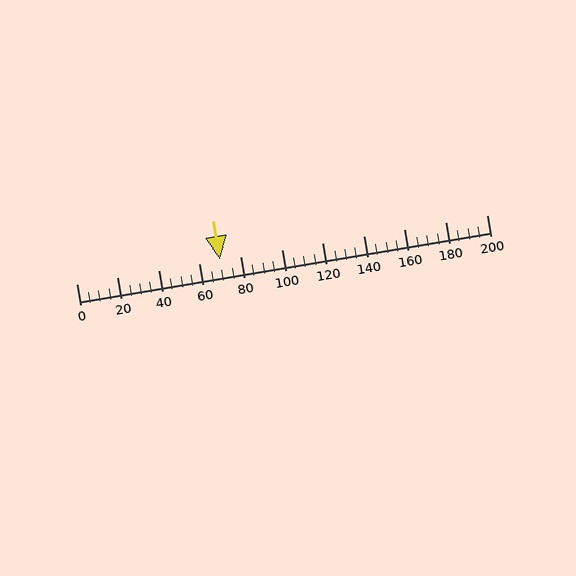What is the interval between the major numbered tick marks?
The major tick marks are spaced 20 units apart.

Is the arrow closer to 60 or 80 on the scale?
The arrow is closer to 80.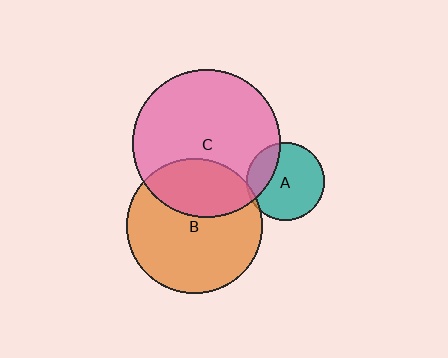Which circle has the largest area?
Circle C (pink).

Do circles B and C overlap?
Yes.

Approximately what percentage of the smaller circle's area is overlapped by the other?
Approximately 30%.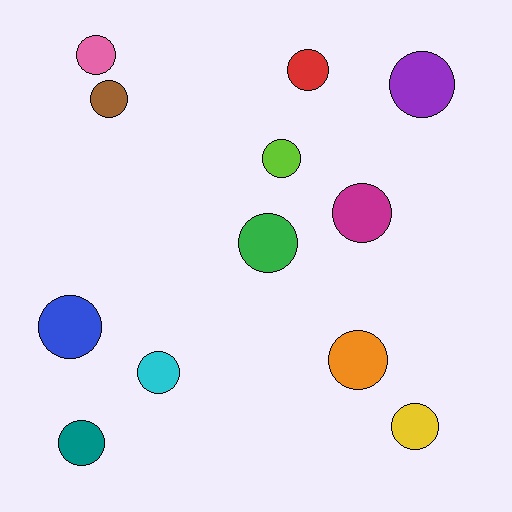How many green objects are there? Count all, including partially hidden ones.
There is 1 green object.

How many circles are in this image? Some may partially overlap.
There are 12 circles.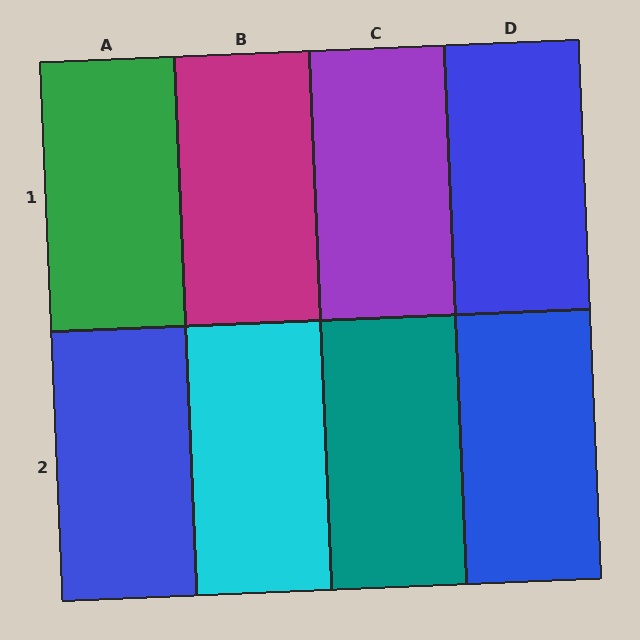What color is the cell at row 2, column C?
Teal.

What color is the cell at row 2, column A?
Blue.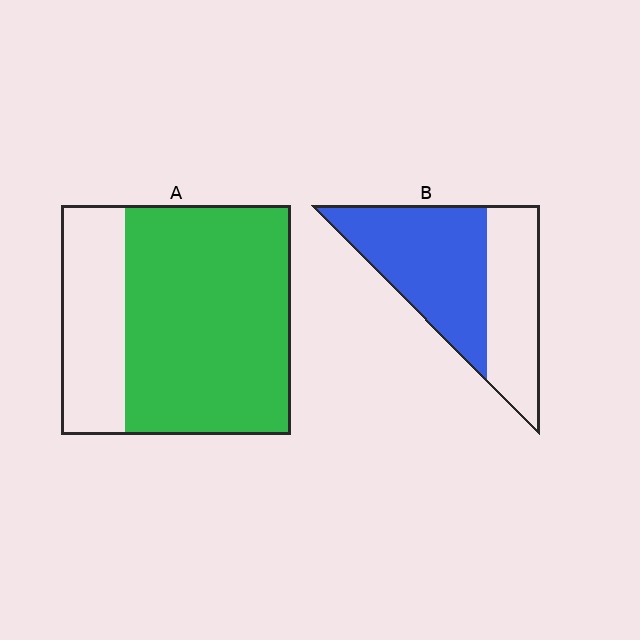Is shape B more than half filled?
Yes.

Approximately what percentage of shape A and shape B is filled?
A is approximately 70% and B is approximately 60%.